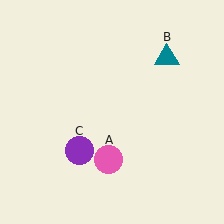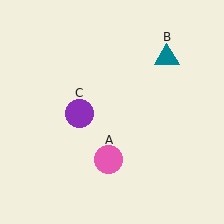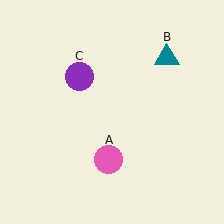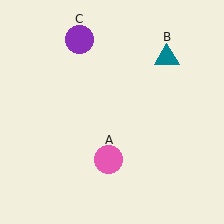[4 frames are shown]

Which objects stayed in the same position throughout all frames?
Pink circle (object A) and teal triangle (object B) remained stationary.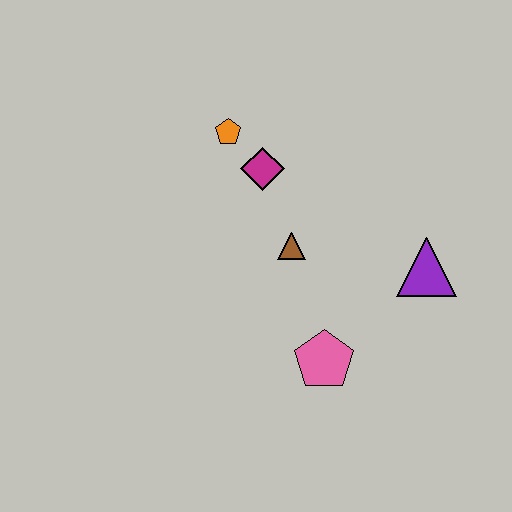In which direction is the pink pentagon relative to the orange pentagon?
The pink pentagon is below the orange pentagon.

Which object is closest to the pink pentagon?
The brown triangle is closest to the pink pentagon.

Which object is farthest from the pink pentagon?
The orange pentagon is farthest from the pink pentagon.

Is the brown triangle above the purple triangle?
Yes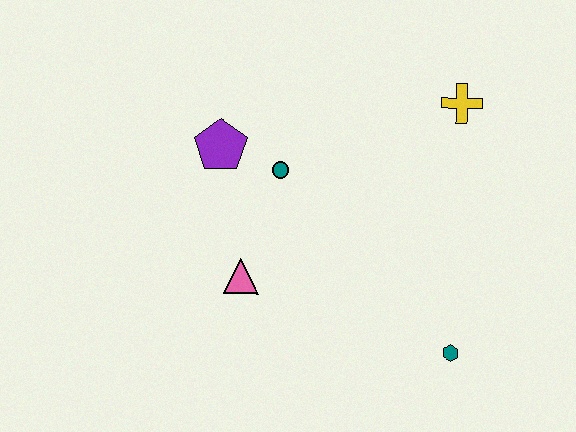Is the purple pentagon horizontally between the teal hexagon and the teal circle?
No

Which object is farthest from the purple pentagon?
The teal hexagon is farthest from the purple pentagon.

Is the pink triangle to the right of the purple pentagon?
Yes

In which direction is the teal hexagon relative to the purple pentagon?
The teal hexagon is to the right of the purple pentagon.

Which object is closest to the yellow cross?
The teal circle is closest to the yellow cross.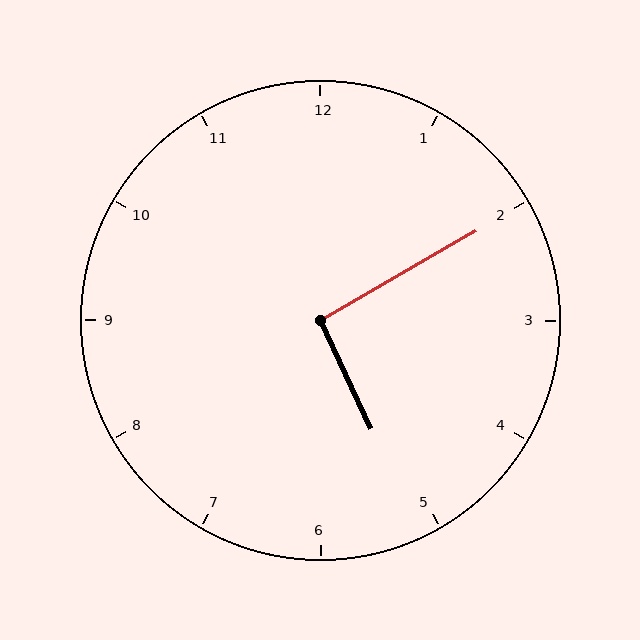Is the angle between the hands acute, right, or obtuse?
It is right.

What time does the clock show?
5:10.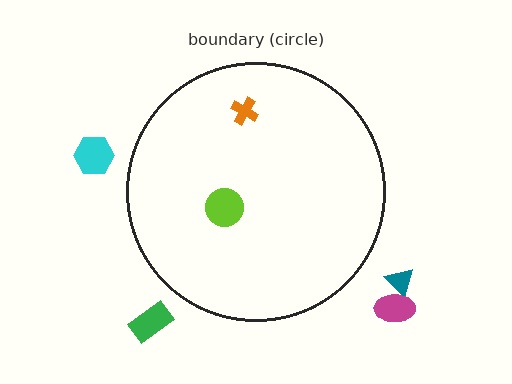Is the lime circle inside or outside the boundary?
Inside.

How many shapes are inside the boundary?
2 inside, 4 outside.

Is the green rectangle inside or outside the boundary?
Outside.